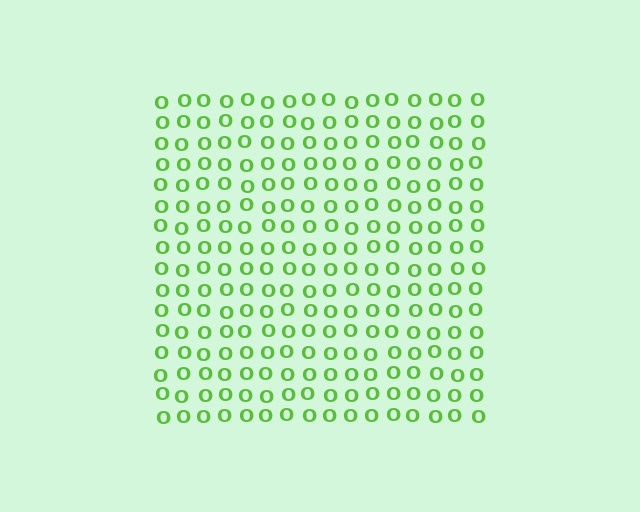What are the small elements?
The small elements are letter O's.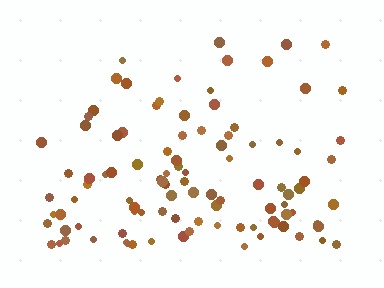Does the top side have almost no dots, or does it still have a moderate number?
Still a moderate number, just noticeably fewer than the bottom.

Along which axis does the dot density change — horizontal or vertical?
Vertical.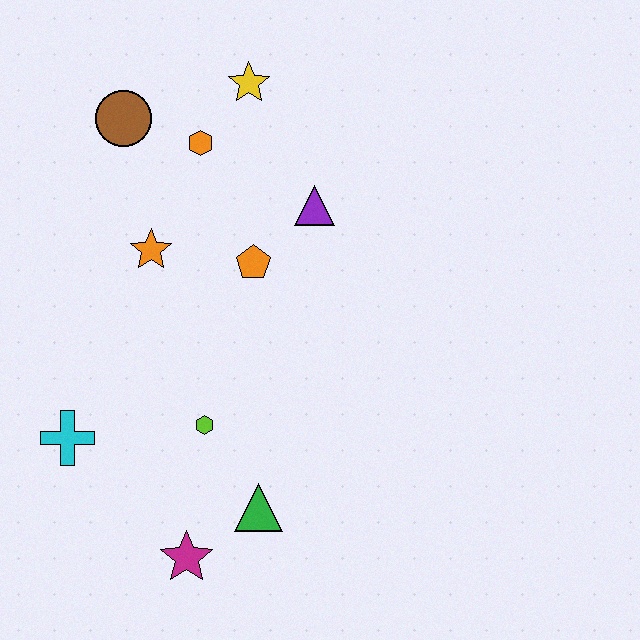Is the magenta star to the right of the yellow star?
No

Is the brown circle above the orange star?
Yes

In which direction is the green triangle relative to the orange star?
The green triangle is below the orange star.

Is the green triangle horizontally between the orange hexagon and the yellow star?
No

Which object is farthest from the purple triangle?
The magenta star is farthest from the purple triangle.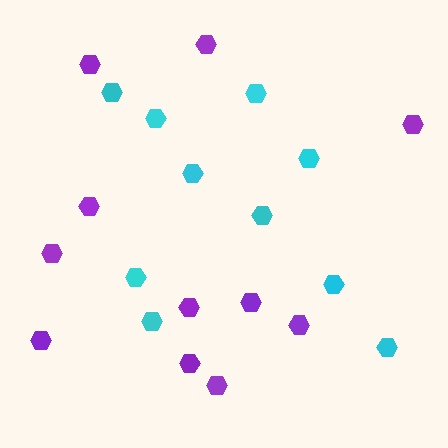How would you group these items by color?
There are 2 groups: one group of purple hexagons (11) and one group of cyan hexagons (10).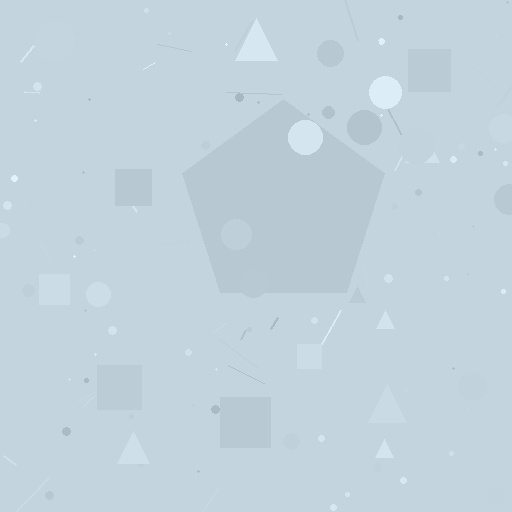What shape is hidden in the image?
A pentagon is hidden in the image.